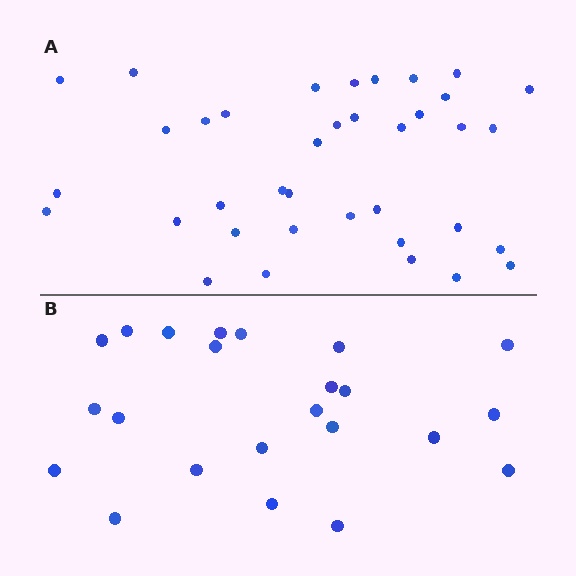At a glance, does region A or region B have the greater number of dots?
Region A (the top region) has more dots.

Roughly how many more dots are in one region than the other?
Region A has approximately 15 more dots than region B.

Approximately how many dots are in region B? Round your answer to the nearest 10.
About 20 dots. (The exact count is 23, which rounds to 20.)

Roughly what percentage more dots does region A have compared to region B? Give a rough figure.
About 60% more.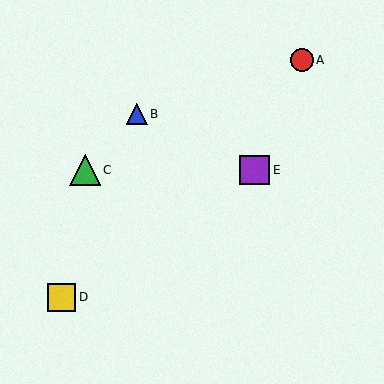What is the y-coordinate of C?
Object C is at y≈170.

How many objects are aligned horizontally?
2 objects (C, E) are aligned horizontally.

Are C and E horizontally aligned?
Yes, both are at y≈170.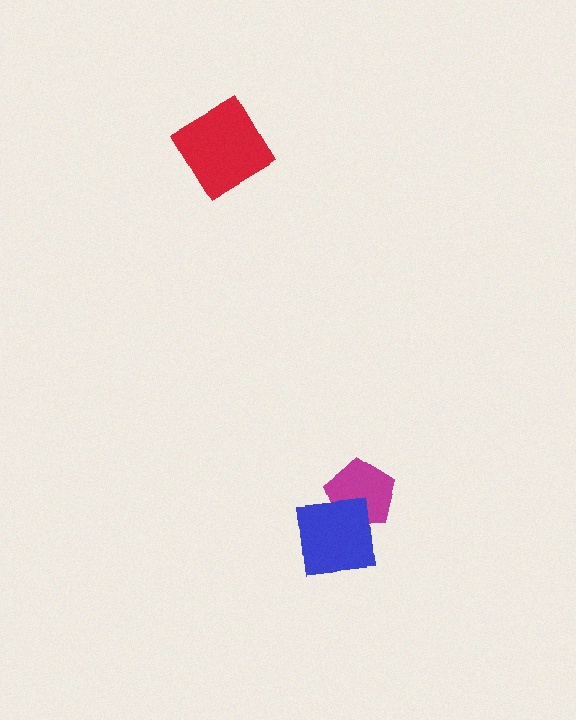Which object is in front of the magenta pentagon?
The blue square is in front of the magenta pentagon.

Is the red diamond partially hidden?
No, no other shape covers it.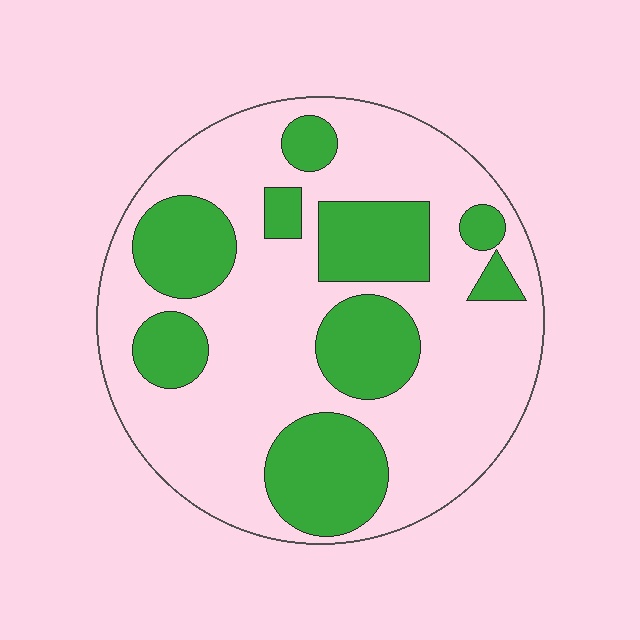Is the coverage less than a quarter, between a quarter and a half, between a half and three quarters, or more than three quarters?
Between a quarter and a half.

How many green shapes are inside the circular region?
9.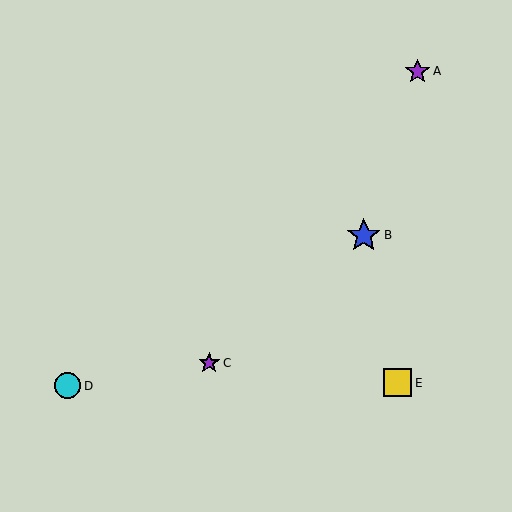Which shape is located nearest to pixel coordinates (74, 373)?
The cyan circle (labeled D) at (68, 386) is nearest to that location.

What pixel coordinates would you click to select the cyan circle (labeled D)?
Click at (68, 386) to select the cyan circle D.